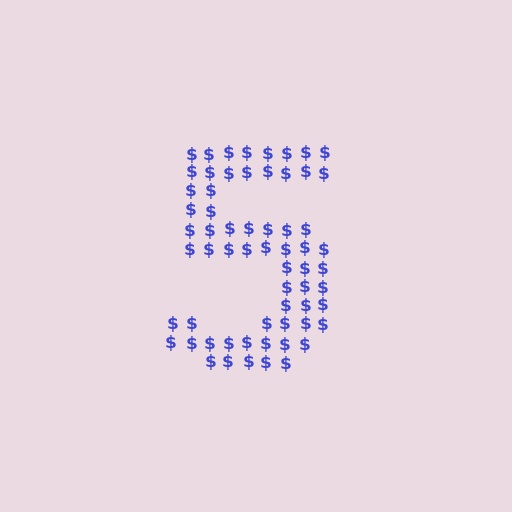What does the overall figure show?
The overall figure shows the digit 5.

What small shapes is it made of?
It is made of small dollar signs.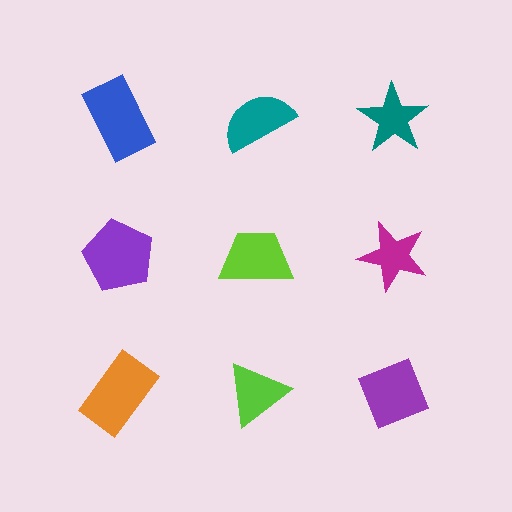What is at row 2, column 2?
A lime trapezoid.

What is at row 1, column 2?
A teal semicircle.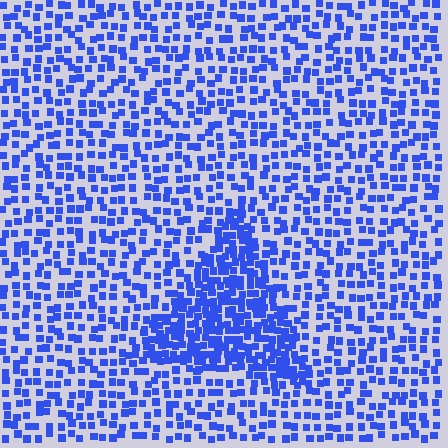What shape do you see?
I see a triangle.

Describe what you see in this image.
The image contains small blue elements arranged at two different densities. A triangle-shaped region is visible where the elements are more densely packed than the surrounding area.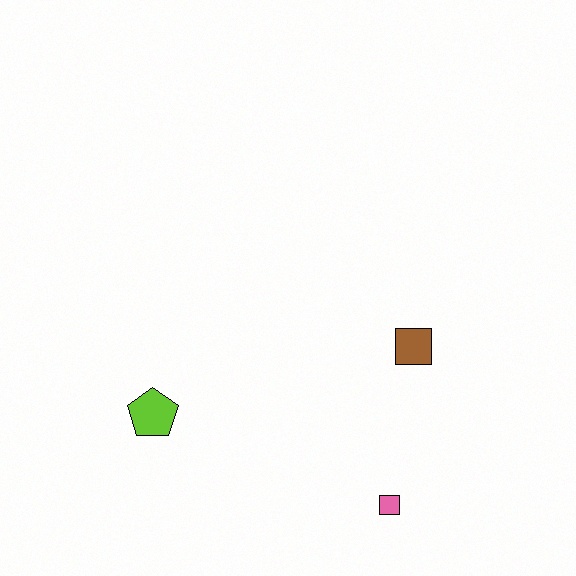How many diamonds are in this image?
There are no diamonds.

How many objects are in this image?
There are 3 objects.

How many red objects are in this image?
There are no red objects.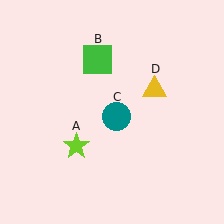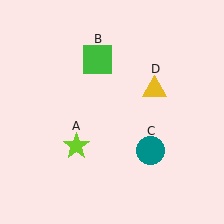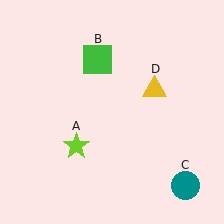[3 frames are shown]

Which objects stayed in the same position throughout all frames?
Lime star (object A) and green square (object B) and yellow triangle (object D) remained stationary.